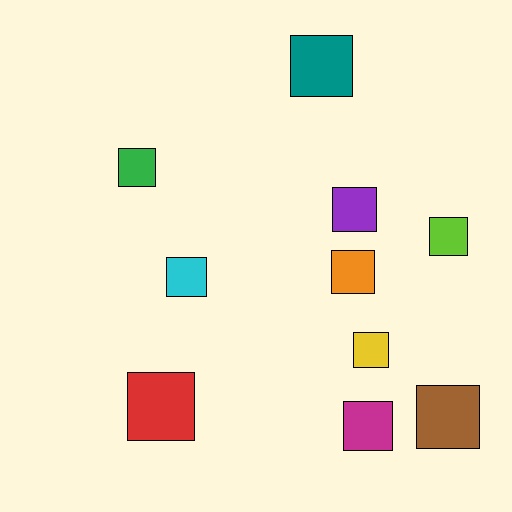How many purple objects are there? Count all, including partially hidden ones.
There is 1 purple object.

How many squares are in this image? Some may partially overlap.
There are 10 squares.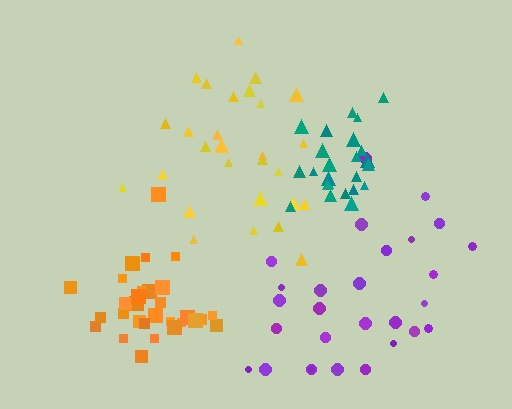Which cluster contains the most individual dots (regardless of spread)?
Orange (30).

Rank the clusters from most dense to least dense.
teal, orange, purple, yellow.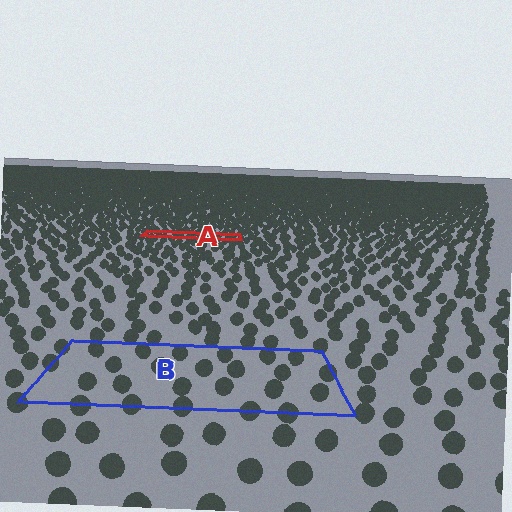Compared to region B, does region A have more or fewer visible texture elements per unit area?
Region A has more texture elements per unit area — they are packed more densely because it is farther away.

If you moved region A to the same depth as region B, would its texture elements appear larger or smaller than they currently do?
They would appear larger. At a closer depth, the same texture elements are projected at a bigger on-screen size.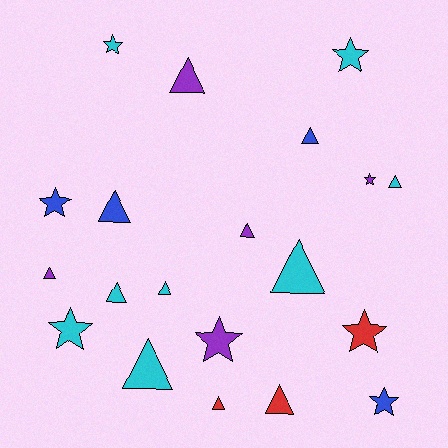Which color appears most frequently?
Cyan, with 8 objects.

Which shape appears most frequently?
Triangle, with 12 objects.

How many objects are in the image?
There are 20 objects.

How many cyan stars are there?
There are 3 cyan stars.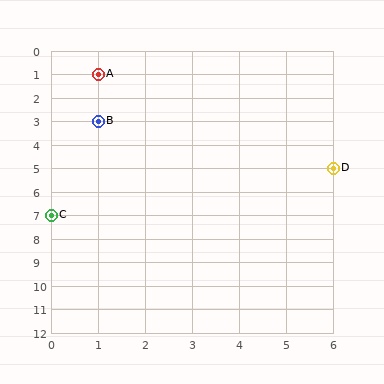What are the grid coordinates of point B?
Point B is at grid coordinates (1, 3).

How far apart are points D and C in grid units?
Points D and C are 6 columns and 2 rows apart (about 6.3 grid units diagonally).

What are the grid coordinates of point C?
Point C is at grid coordinates (0, 7).